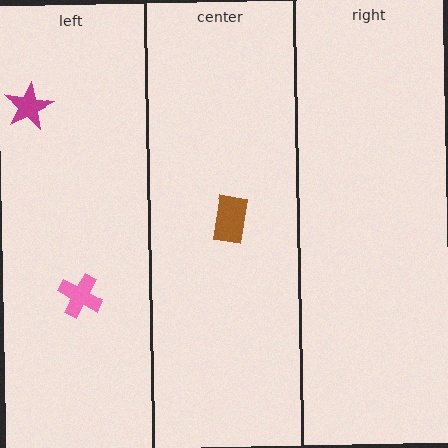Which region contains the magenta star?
The left region.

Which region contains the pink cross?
The left region.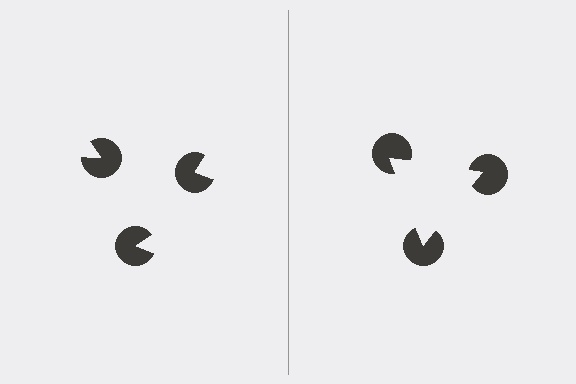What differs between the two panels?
The pac-man discs are positioned identically on both sides; only the wedge orientations differ. On the right they align to a triangle; on the left they are misaligned.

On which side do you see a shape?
An illusory triangle appears on the right side. On the left side the wedge cuts are rotated, so no coherent shape forms.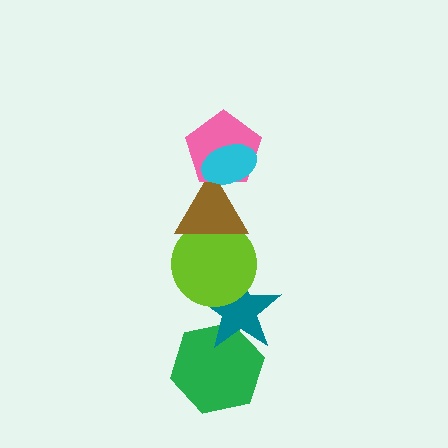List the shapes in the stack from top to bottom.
From top to bottom: the cyan ellipse, the pink pentagon, the brown triangle, the lime circle, the teal star, the green hexagon.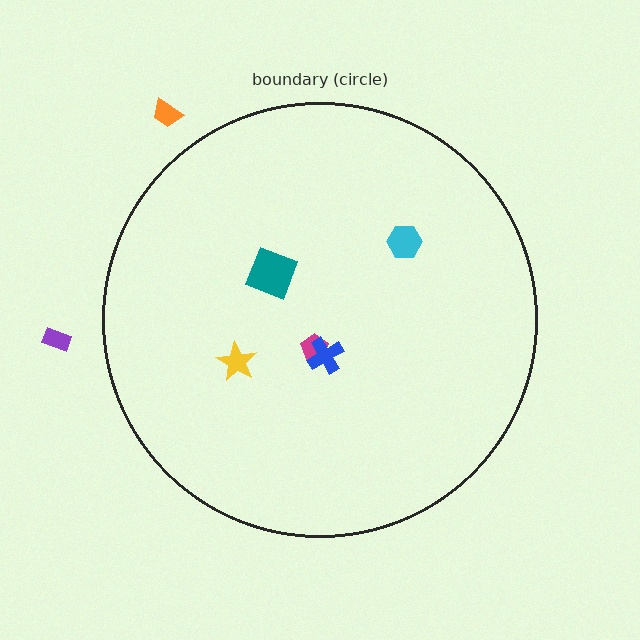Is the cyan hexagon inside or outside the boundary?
Inside.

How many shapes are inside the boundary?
5 inside, 2 outside.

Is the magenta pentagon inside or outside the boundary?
Inside.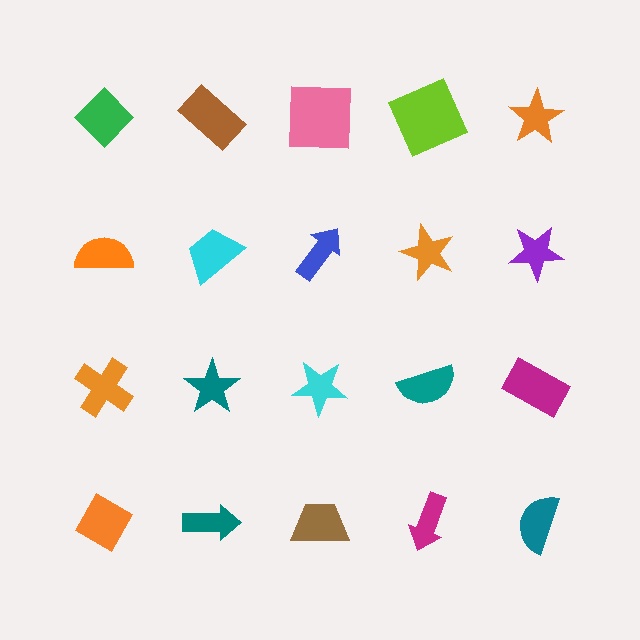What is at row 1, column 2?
A brown rectangle.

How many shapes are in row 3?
5 shapes.